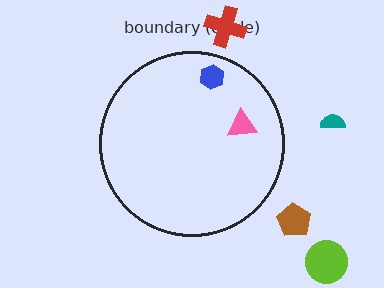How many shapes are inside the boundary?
2 inside, 4 outside.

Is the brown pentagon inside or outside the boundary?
Outside.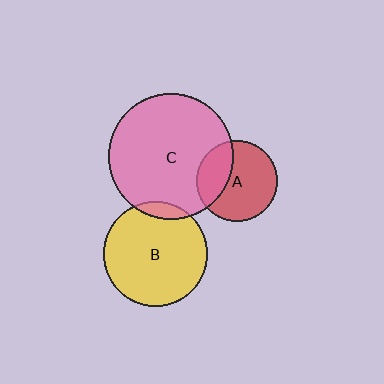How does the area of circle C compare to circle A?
Approximately 2.4 times.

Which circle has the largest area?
Circle C (pink).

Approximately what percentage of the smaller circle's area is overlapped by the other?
Approximately 30%.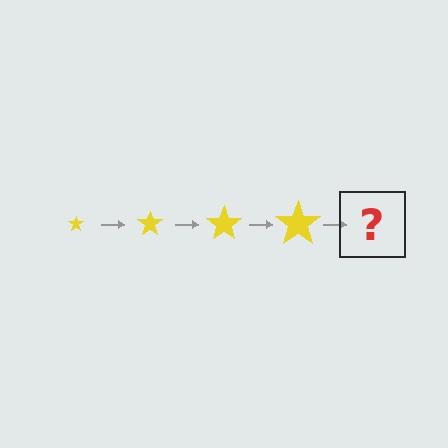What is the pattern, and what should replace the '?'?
The pattern is that the star gets progressively larger each step. The '?' should be a yellow star, larger than the previous one.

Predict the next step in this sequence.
The next step is a yellow star, larger than the previous one.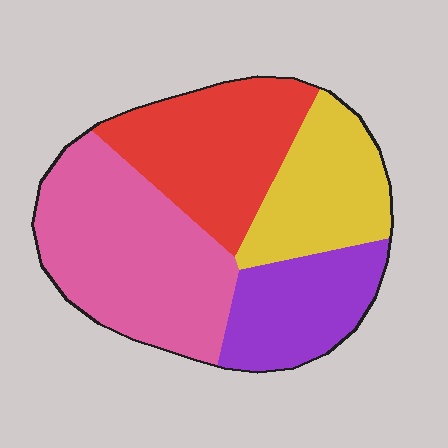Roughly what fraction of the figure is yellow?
Yellow takes up about one fifth (1/5) of the figure.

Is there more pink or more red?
Pink.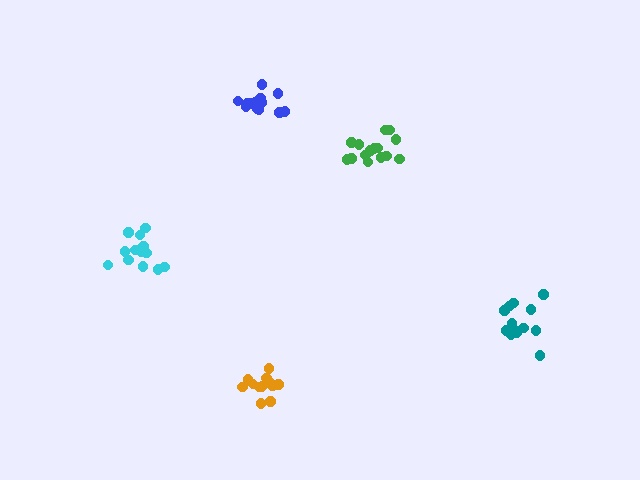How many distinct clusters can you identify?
There are 5 distinct clusters.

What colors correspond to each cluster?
The clusters are colored: cyan, orange, green, blue, teal.